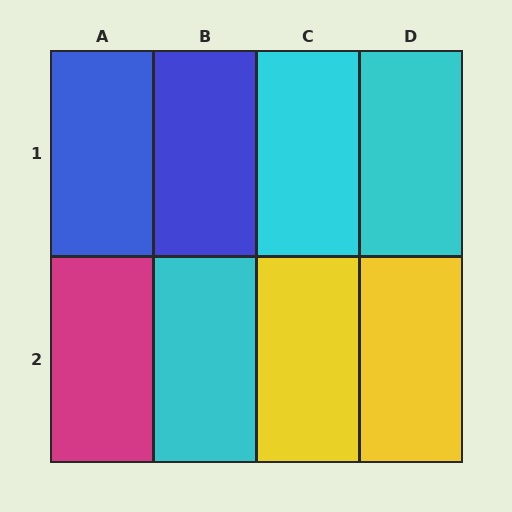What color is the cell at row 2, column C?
Yellow.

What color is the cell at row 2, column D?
Yellow.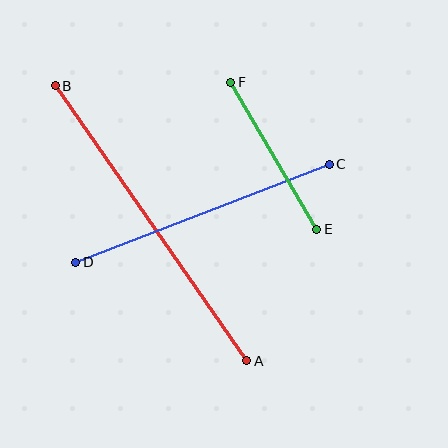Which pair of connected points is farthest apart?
Points A and B are farthest apart.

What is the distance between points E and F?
The distance is approximately 170 pixels.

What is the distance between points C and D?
The distance is approximately 272 pixels.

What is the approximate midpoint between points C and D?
The midpoint is at approximately (202, 213) pixels.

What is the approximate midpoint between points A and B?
The midpoint is at approximately (151, 223) pixels.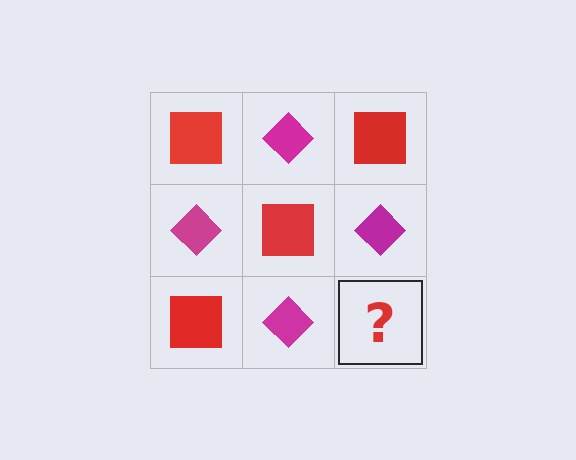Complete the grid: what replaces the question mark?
The question mark should be replaced with a red square.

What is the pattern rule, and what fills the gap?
The rule is that it alternates red square and magenta diamond in a checkerboard pattern. The gap should be filled with a red square.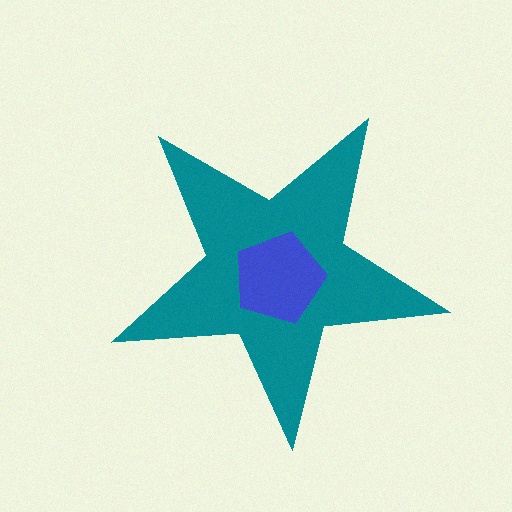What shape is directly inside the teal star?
The blue pentagon.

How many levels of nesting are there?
2.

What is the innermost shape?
The blue pentagon.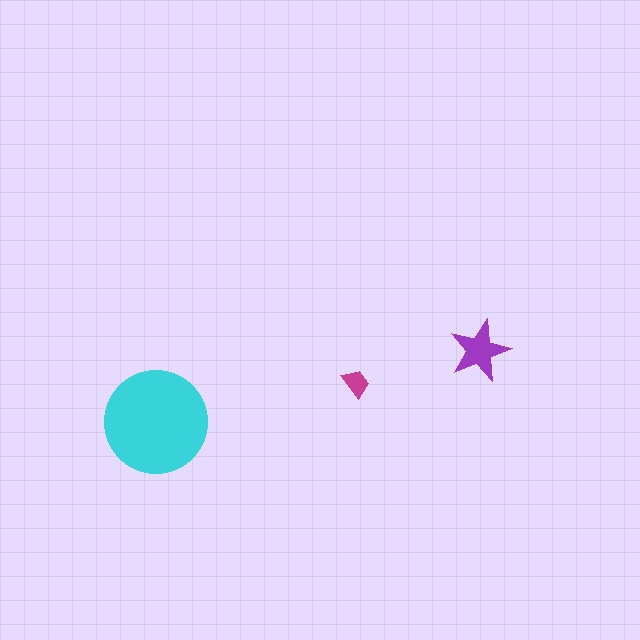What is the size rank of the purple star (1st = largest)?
2nd.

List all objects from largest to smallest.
The cyan circle, the purple star, the magenta trapezoid.